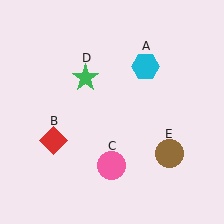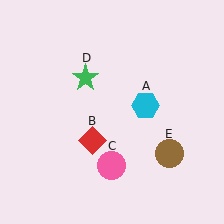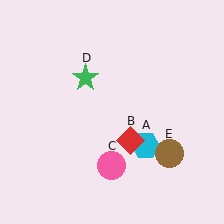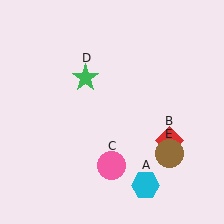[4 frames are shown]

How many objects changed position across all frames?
2 objects changed position: cyan hexagon (object A), red diamond (object B).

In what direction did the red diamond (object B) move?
The red diamond (object B) moved right.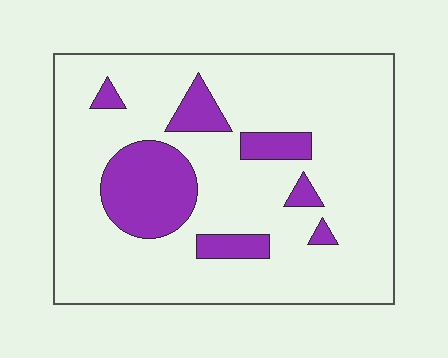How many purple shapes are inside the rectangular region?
7.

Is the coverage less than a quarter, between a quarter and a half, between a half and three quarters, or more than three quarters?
Less than a quarter.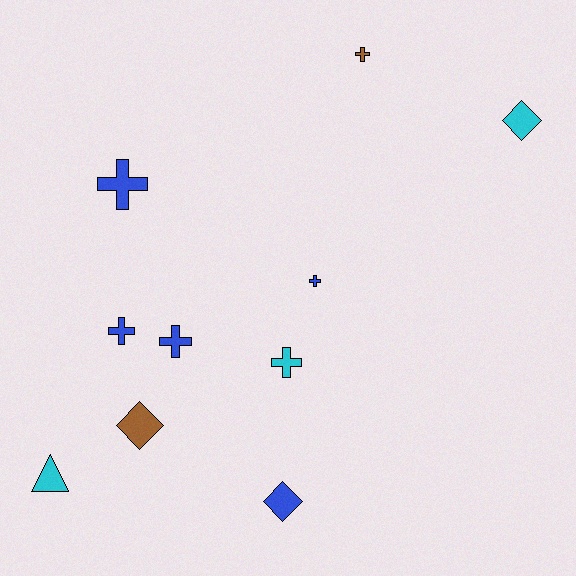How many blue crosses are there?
There are 4 blue crosses.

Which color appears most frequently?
Blue, with 5 objects.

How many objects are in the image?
There are 10 objects.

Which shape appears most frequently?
Cross, with 6 objects.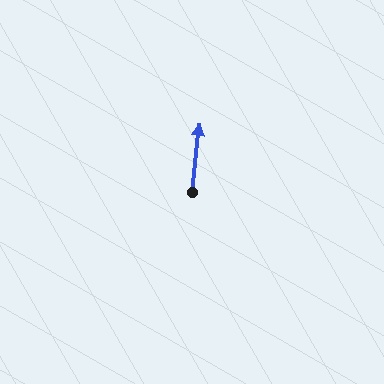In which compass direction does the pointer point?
North.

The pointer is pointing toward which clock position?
Roughly 12 o'clock.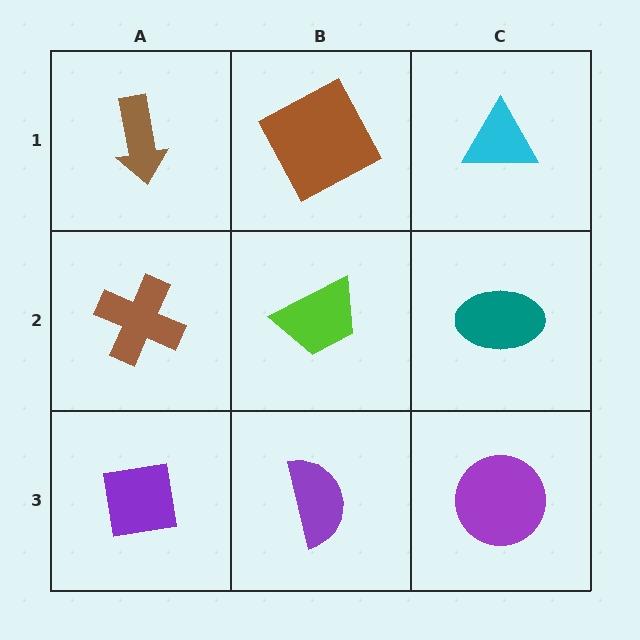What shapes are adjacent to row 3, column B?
A lime trapezoid (row 2, column B), a purple square (row 3, column A), a purple circle (row 3, column C).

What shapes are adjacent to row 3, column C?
A teal ellipse (row 2, column C), a purple semicircle (row 3, column B).